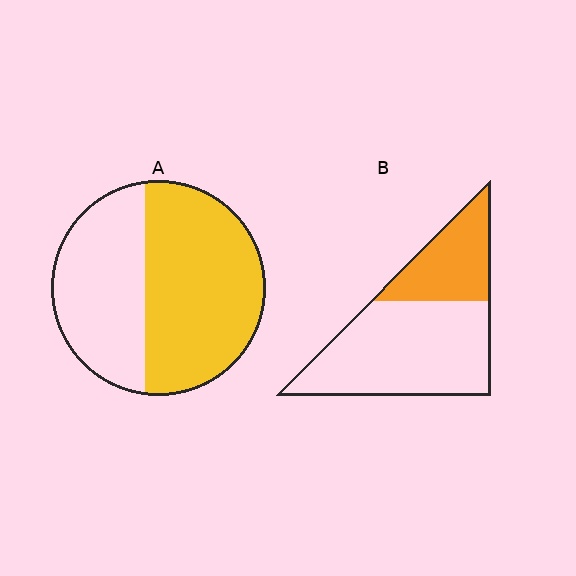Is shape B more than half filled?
No.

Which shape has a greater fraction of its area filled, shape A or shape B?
Shape A.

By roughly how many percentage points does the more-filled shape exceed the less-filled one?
By roughly 25 percentage points (A over B).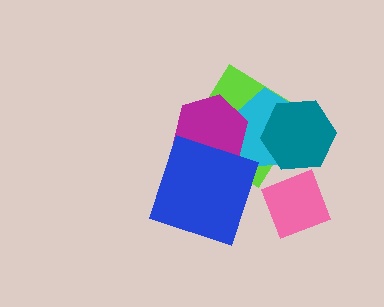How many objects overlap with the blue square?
2 objects overlap with the blue square.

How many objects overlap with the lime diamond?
4 objects overlap with the lime diamond.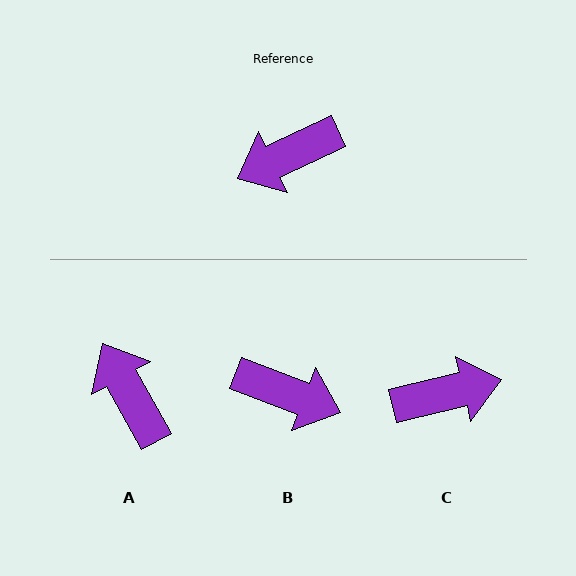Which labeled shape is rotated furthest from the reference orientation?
C, about 169 degrees away.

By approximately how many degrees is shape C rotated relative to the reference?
Approximately 169 degrees counter-clockwise.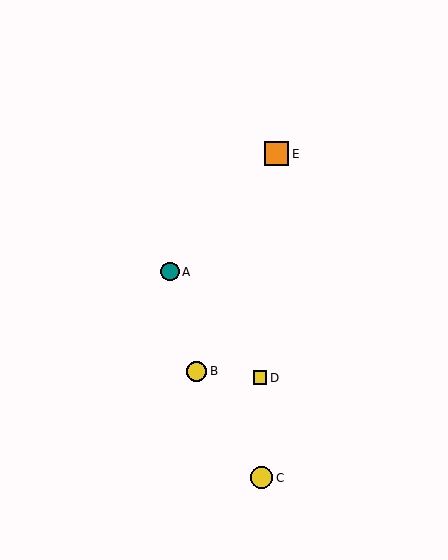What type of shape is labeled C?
Shape C is a yellow circle.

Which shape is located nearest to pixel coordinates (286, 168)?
The orange square (labeled E) at (276, 154) is nearest to that location.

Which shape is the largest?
The orange square (labeled E) is the largest.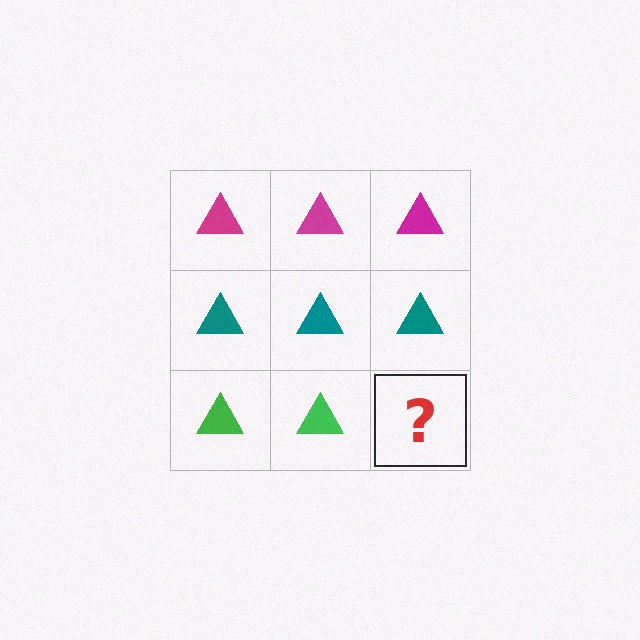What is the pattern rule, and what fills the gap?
The rule is that each row has a consistent color. The gap should be filled with a green triangle.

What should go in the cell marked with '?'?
The missing cell should contain a green triangle.